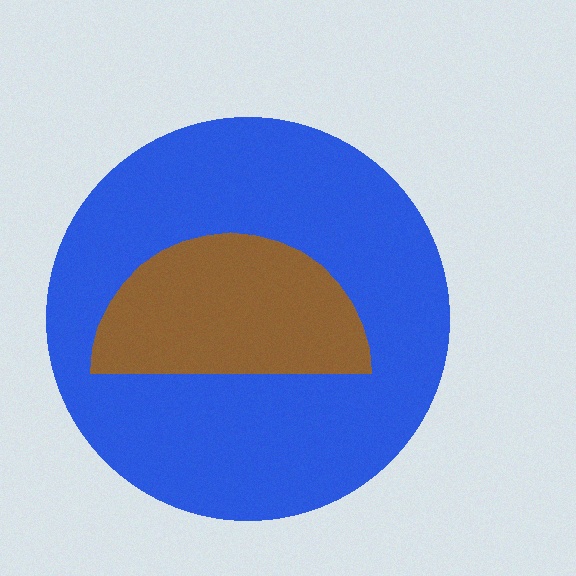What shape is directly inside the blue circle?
The brown semicircle.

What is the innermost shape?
The brown semicircle.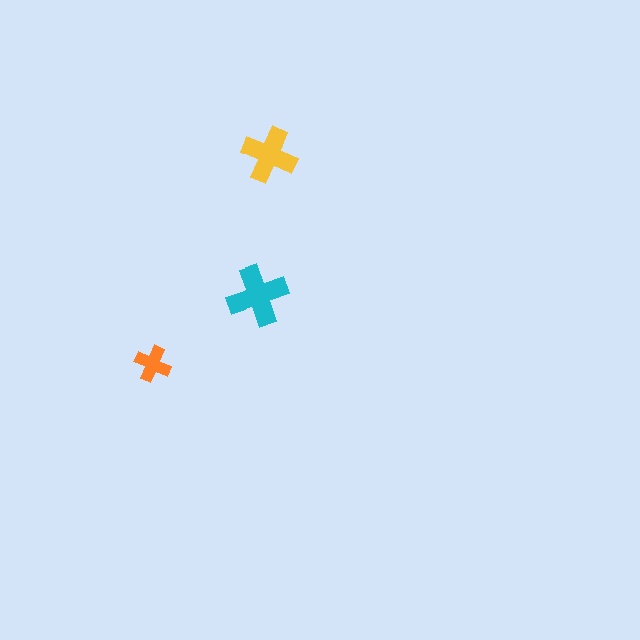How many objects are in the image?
There are 3 objects in the image.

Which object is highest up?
The yellow cross is topmost.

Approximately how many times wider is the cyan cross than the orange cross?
About 1.5 times wider.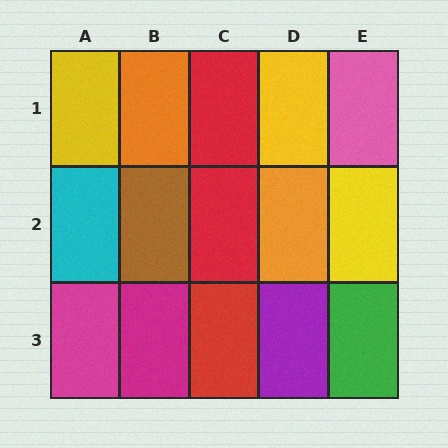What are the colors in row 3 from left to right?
Magenta, magenta, red, purple, green.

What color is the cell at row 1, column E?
Pink.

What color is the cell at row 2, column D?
Orange.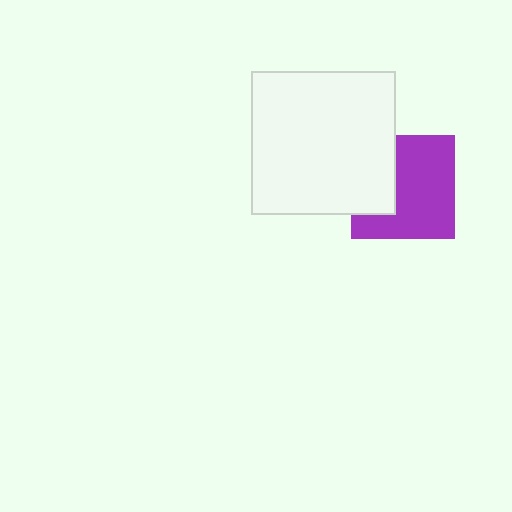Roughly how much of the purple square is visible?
Most of it is visible (roughly 67%).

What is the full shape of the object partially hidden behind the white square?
The partially hidden object is a purple square.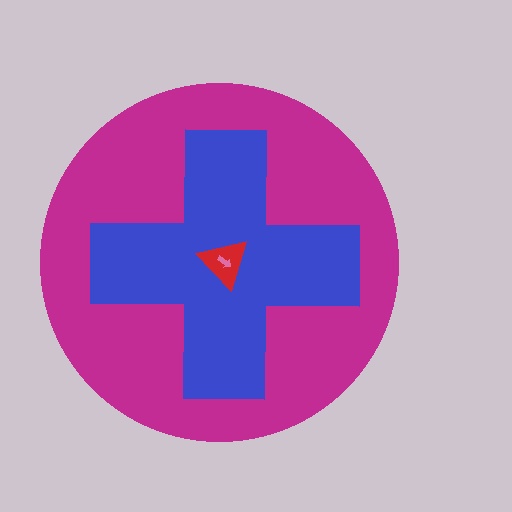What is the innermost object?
The pink arrow.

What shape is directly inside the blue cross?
The red triangle.